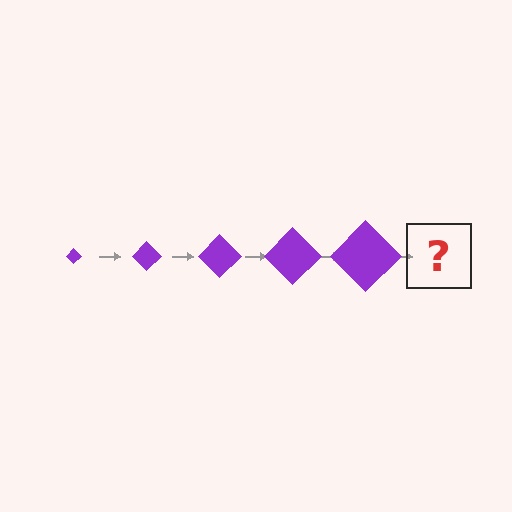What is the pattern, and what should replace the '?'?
The pattern is that the diamond gets progressively larger each step. The '?' should be a purple diamond, larger than the previous one.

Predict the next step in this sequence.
The next step is a purple diamond, larger than the previous one.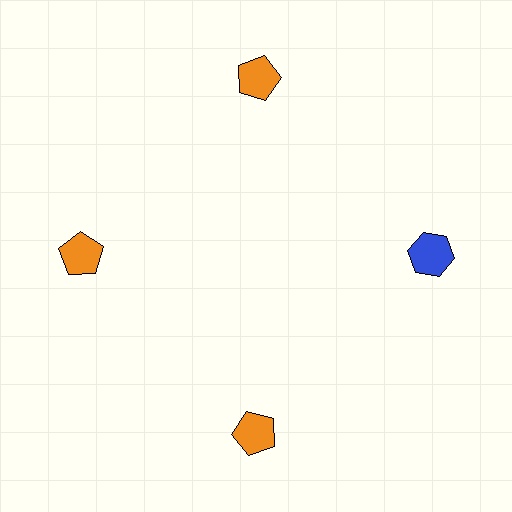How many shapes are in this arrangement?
There are 4 shapes arranged in a ring pattern.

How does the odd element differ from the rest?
It differs in both color (blue instead of orange) and shape (hexagon instead of pentagon).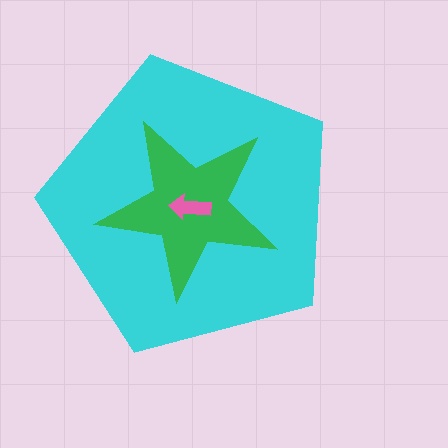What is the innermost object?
The pink arrow.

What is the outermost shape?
The cyan pentagon.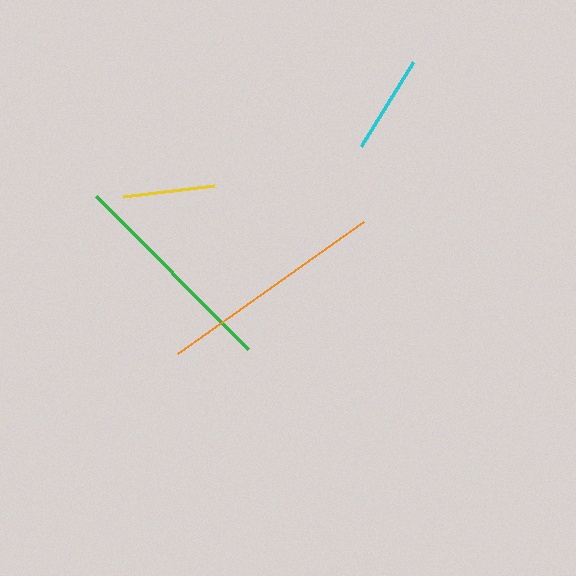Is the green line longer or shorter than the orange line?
The orange line is longer than the green line.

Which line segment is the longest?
The orange line is the longest at approximately 228 pixels.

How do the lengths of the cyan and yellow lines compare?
The cyan and yellow lines are approximately the same length.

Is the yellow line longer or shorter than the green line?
The green line is longer than the yellow line.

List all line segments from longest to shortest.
From longest to shortest: orange, green, cyan, yellow.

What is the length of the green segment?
The green segment is approximately 216 pixels long.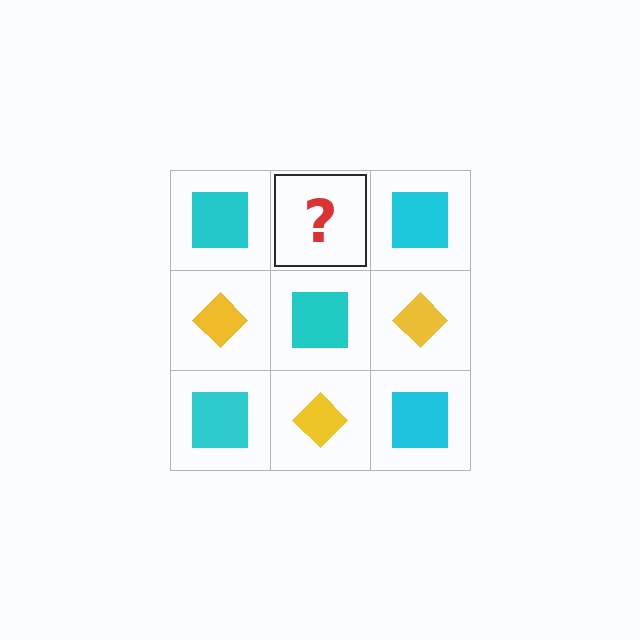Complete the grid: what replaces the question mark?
The question mark should be replaced with a yellow diamond.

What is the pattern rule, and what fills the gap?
The rule is that it alternates cyan square and yellow diamond in a checkerboard pattern. The gap should be filled with a yellow diamond.